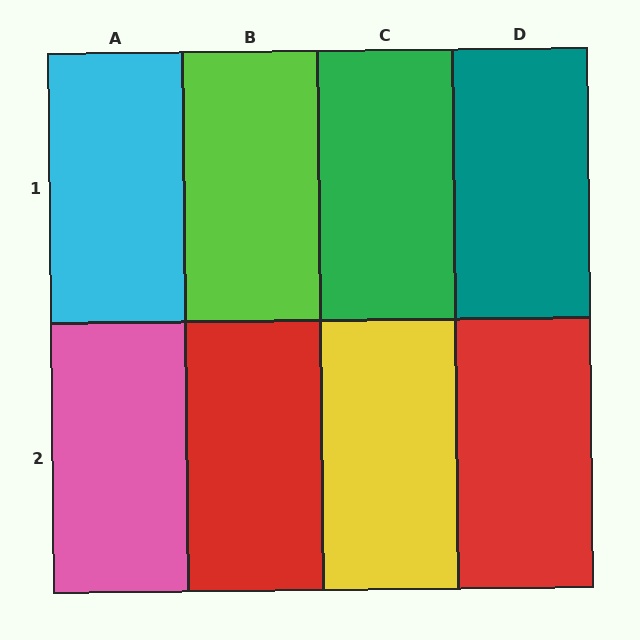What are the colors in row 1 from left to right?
Cyan, lime, green, teal.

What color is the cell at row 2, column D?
Red.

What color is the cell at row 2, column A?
Pink.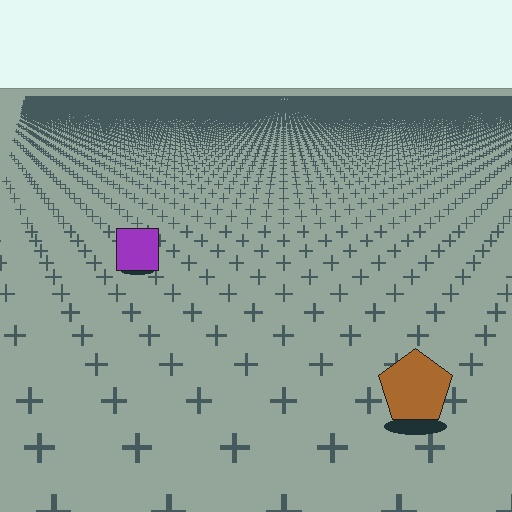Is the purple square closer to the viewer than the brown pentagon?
No. The brown pentagon is closer — you can tell from the texture gradient: the ground texture is coarser near it.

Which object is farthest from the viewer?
The purple square is farthest from the viewer. It appears smaller and the ground texture around it is denser.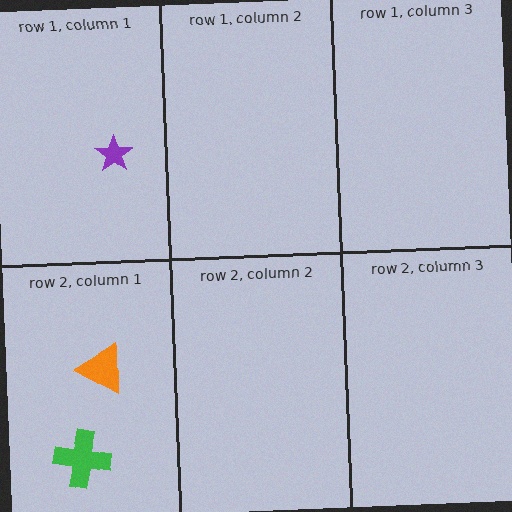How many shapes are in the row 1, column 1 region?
1.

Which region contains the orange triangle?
The row 2, column 1 region.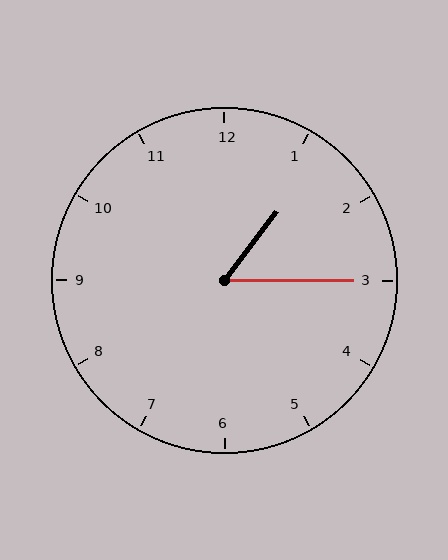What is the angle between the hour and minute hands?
Approximately 52 degrees.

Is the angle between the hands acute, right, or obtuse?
It is acute.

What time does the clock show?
1:15.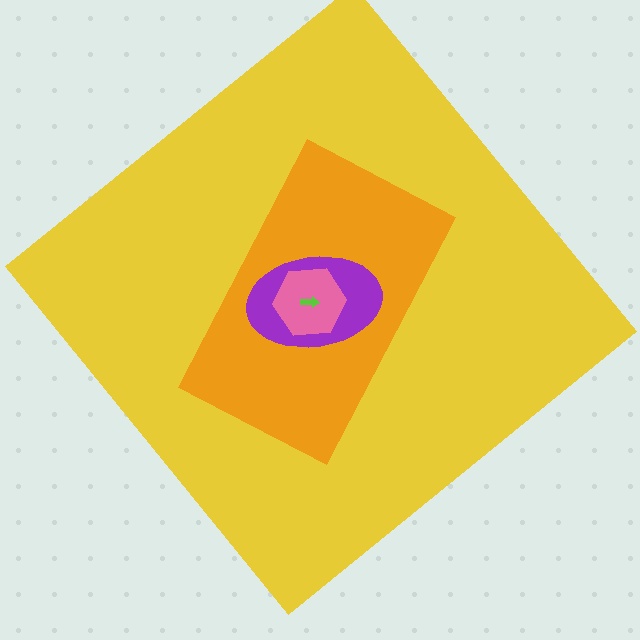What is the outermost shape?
The yellow diamond.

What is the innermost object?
The lime arrow.